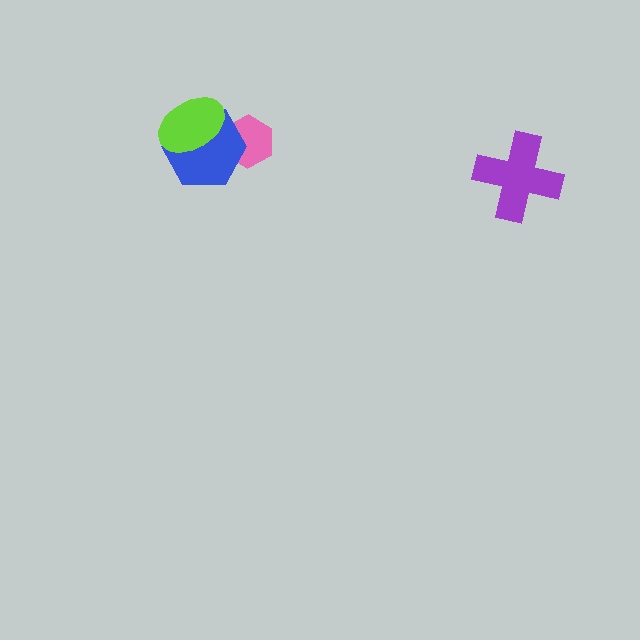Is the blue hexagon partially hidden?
Yes, it is partially covered by another shape.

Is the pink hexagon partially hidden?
Yes, it is partially covered by another shape.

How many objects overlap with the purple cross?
0 objects overlap with the purple cross.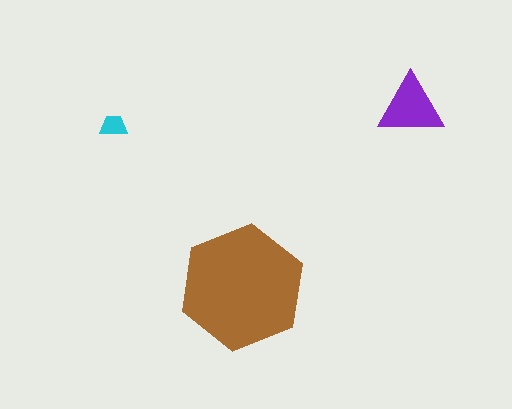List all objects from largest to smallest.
The brown hexagon, the purple triangle, the cyan trapezoid.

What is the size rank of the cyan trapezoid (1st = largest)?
3rd.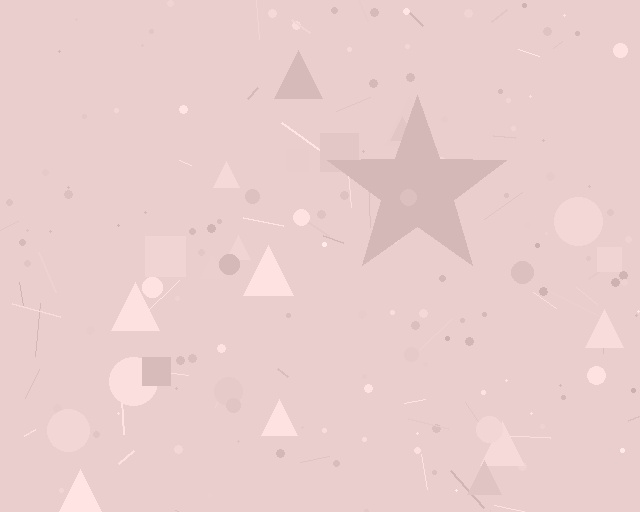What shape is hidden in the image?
A star is hidden in the image.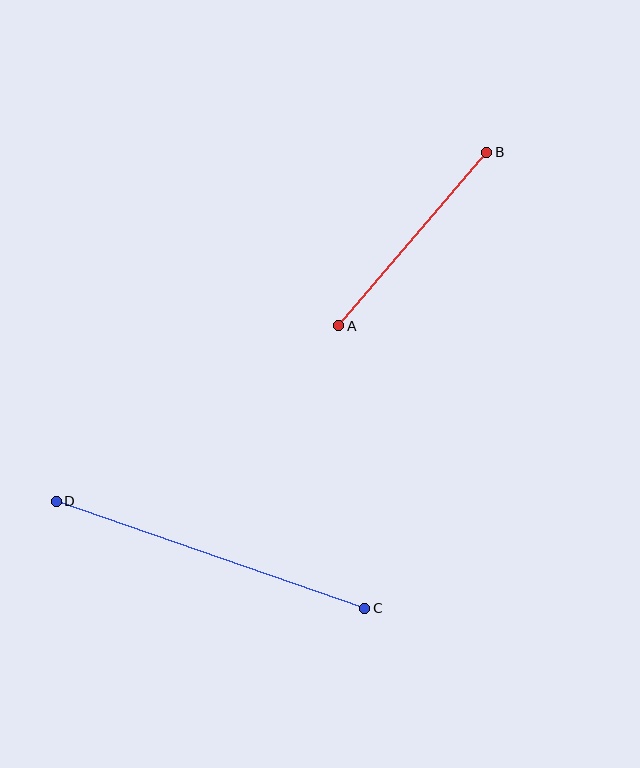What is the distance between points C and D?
The distance is approximately 326 pixels.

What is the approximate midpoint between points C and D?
The midpoint is at approximately (210, 555) pixels.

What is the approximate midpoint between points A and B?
The midpoint is at approximately (413, 239) pixels.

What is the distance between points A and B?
The distance is approximately 228 pixels.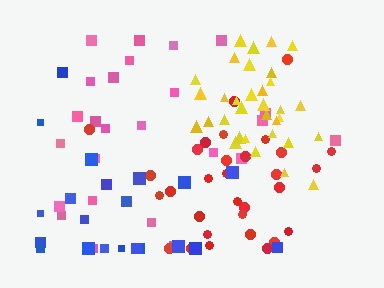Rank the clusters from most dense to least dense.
yellow, red, pink, blue.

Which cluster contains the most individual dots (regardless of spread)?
Yellow (33).